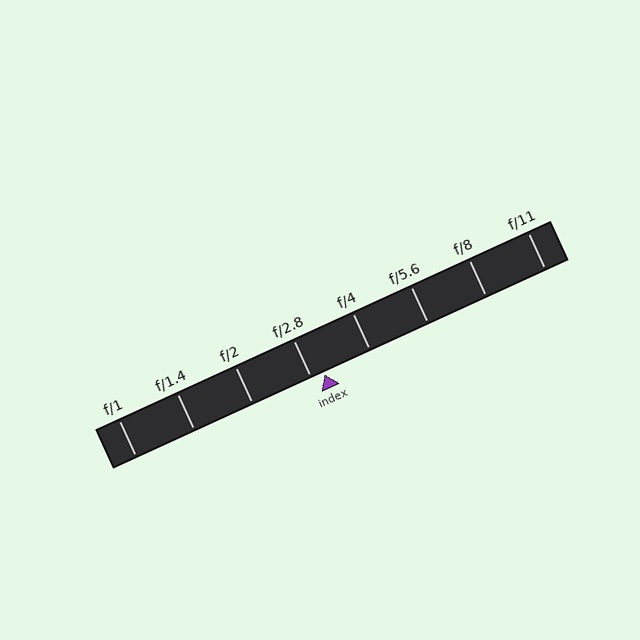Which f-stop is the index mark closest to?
The index mark is closest to f/2.8.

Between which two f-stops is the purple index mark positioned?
The index mark is between f/2.8 and f/4.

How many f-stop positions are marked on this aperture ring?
There are 8 f-stop positions marked.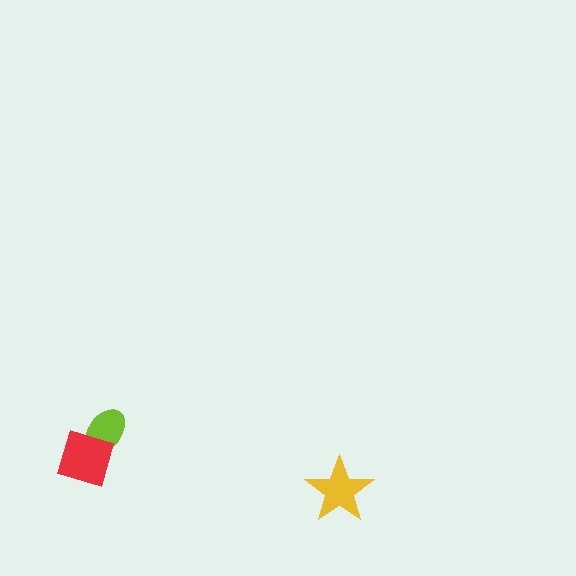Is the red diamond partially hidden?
No, no other shape covers it.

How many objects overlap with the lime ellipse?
1 object overlaps with the lime ellipse.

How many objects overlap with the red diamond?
1 object overlaps with the red diamond.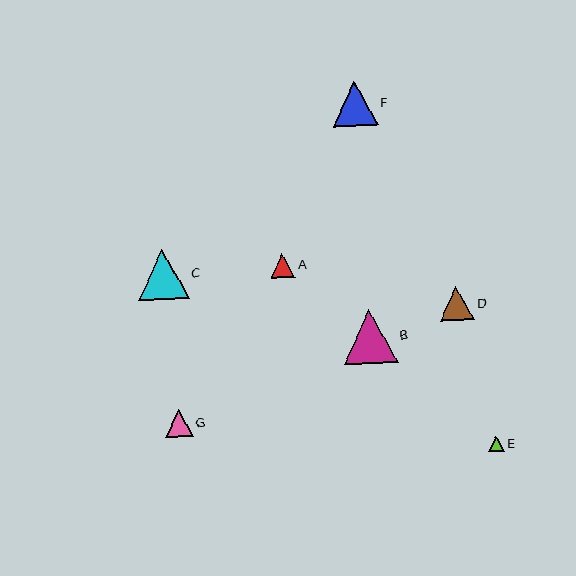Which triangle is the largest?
Triangle B is the largest with a size of approximately 54 pixels.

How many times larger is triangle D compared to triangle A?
Triangle D is approximately 1.4 times the size of triangle A.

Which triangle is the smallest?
Triangle E is the smallest with a size of approximately 15 pixels.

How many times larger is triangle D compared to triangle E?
Triangle D is approximately 2.2 times the size of triangle E.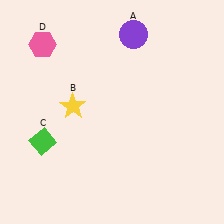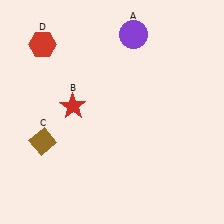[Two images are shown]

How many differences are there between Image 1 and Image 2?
There are 3 differences between the two images.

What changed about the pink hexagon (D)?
In Image 1, D is pink. In Image 2, it changed to red.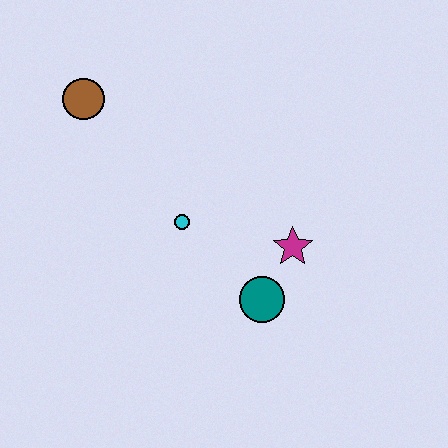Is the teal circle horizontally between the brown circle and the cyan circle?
No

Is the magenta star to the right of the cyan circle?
Yes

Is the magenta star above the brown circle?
No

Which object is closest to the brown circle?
The cyan circle is closest to the brown circle.